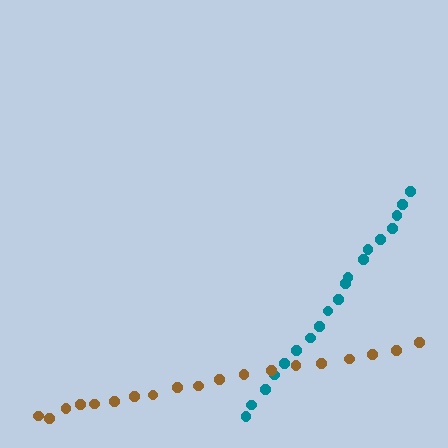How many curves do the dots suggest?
There are 2 distinct paths.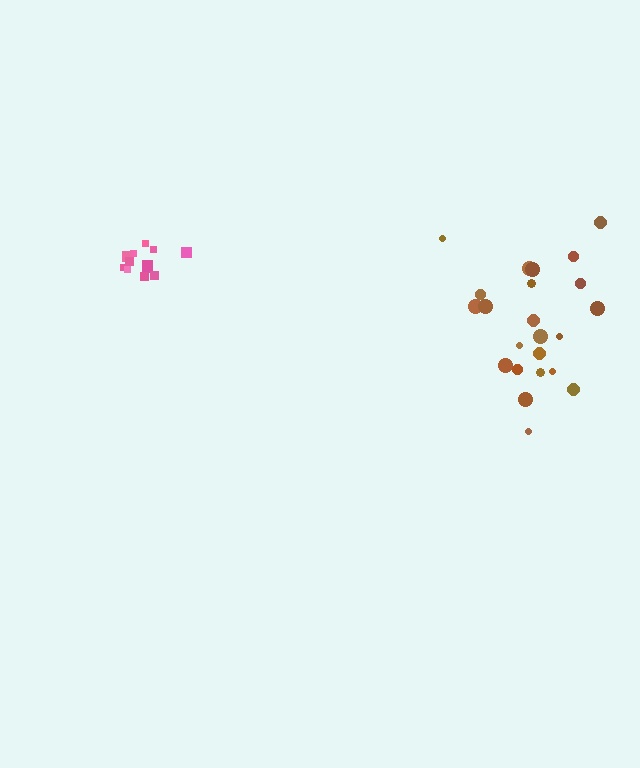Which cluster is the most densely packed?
Pink.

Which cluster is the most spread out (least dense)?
Brown.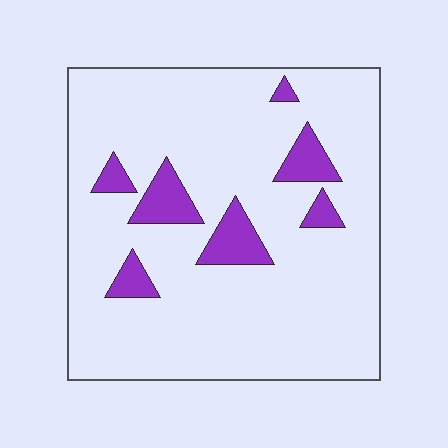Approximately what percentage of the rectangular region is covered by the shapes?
Approximately 10%.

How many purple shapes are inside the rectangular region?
7.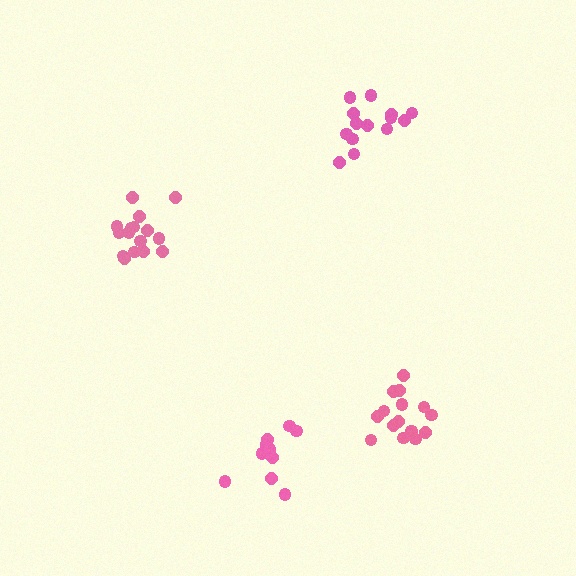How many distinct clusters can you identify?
There are 4 distinct clusters.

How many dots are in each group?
Group 1: 15 dots, Group 2: 14 dots, Group 3: 10 dots, Group 4: 16 dots (55 total).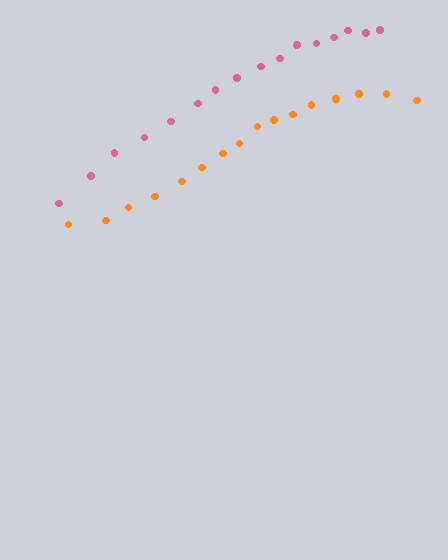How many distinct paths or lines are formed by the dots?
There are 2 distinct paths.